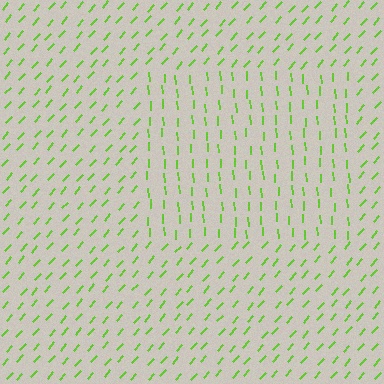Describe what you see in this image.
The image is filled with small lime line segments. A rectangle region in the image has lines oriented differently from the surrounding lines, creating a visible texture boundary.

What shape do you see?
I see a rectangle.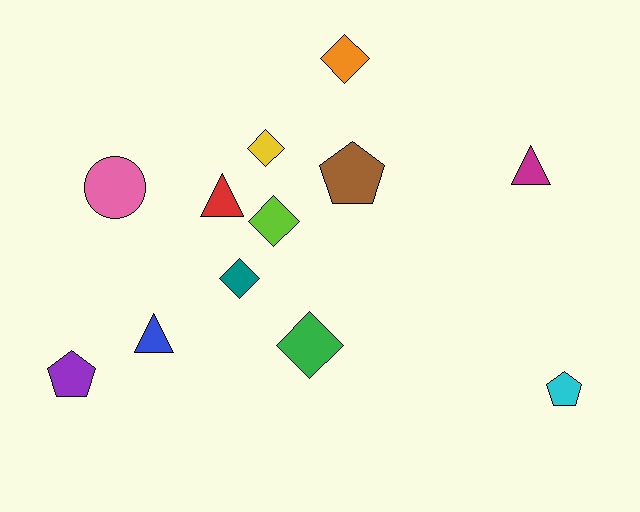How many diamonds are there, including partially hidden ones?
There are 5 diamonds.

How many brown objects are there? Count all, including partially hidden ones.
There is 1 brown object.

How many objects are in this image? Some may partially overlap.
There are 12 objects.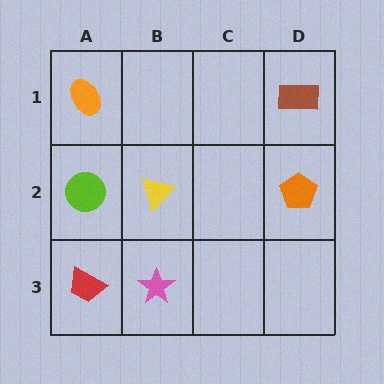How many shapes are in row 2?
3 shapes.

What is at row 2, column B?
A yellow triangle.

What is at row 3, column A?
A red trapezoid.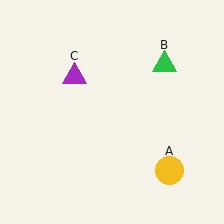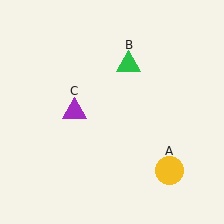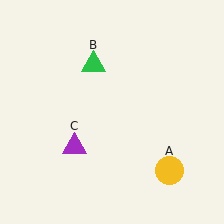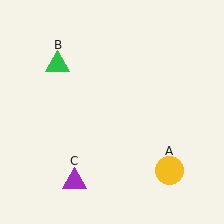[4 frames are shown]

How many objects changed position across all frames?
2 objects changed position: green triangle (object B), purple triangle (object C).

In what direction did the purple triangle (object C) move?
The purple triangle (object C) moved down.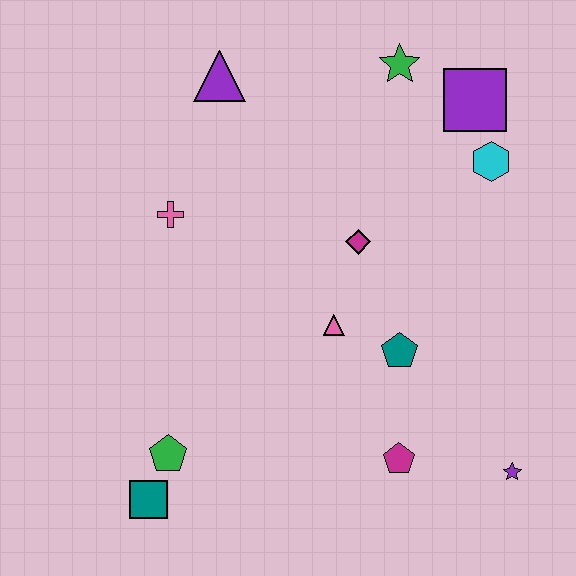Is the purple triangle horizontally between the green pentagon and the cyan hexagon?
Yes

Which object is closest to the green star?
The purple square is closest to the green star.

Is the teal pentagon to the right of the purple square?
No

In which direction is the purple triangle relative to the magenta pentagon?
The purple triangle is above the magenta pentagon.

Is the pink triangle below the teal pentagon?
No